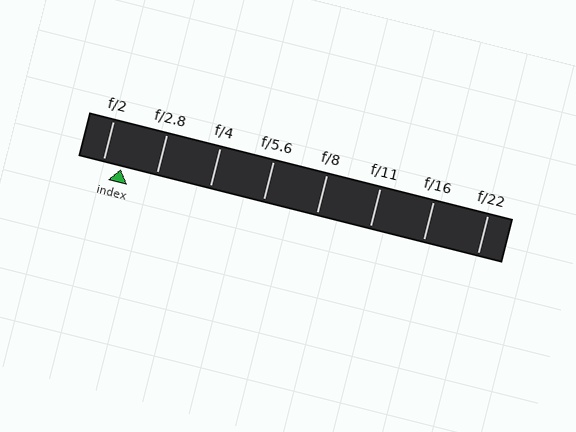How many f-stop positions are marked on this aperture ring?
There are 8 f-stop positions marked.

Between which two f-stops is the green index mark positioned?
The index mark is between f/2 and f/2.8.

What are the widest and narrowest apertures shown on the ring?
The widest aperture shown is f/2 and the narrowest is f/22.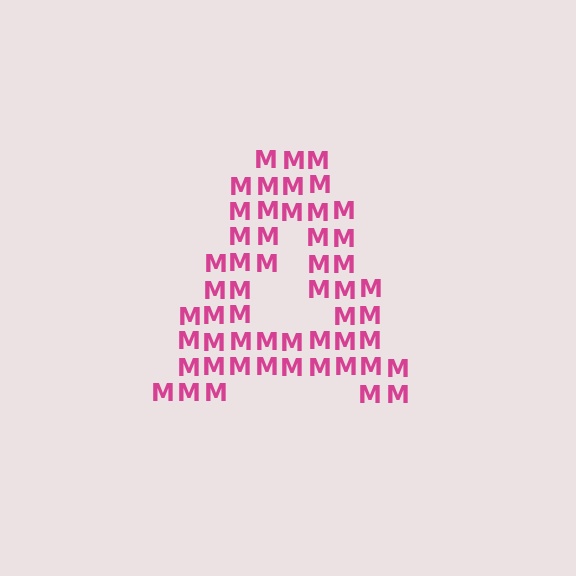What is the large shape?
The large shape is the letter A.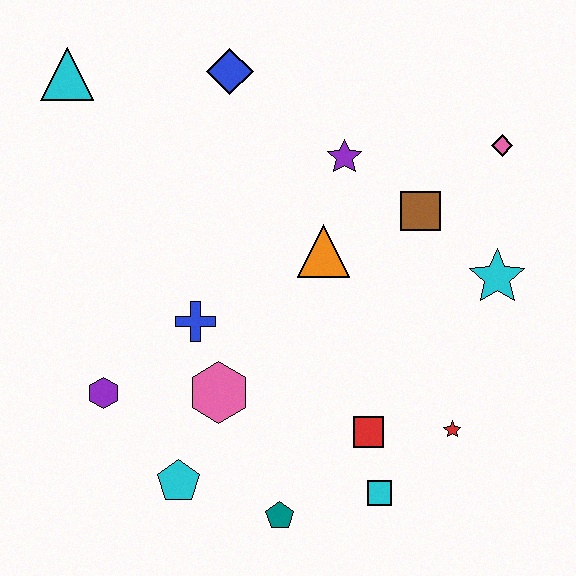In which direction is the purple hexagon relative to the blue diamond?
The purple hexagon is below the blue diamond.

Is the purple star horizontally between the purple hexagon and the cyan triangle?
No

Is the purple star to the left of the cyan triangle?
No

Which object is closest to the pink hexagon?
The blue cross is closest to the pink hexagon.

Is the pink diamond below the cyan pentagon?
No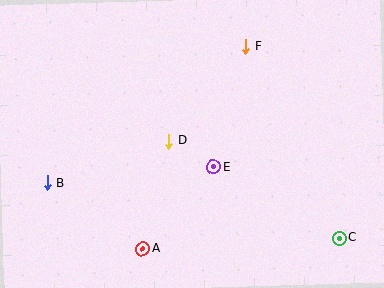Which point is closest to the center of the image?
Point D at (169, 141) is closest to the center.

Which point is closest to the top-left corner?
Point B is closest to the top-left corner.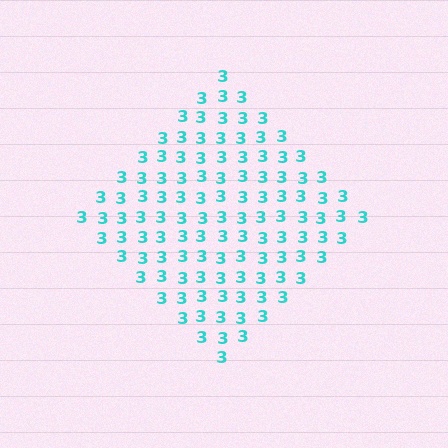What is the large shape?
The large shape is a diamond.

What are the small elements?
The small elements are digit 3's.